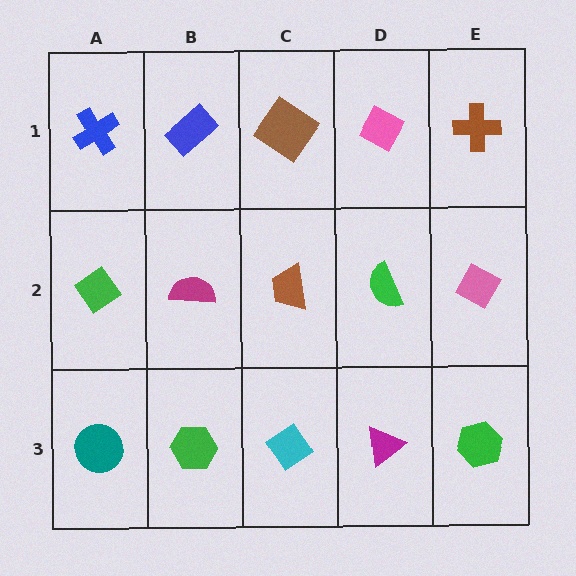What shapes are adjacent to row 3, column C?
A brown trapezoid (row 2, column C), a green hexagon (row 3, column B), a magenta triangle (row 3, column D).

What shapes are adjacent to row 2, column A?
A blue cross (row 1, column A), a teal circle (row 3, column A), a magenta semicircle (row 2, column B).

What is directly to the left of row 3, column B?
A teal circle.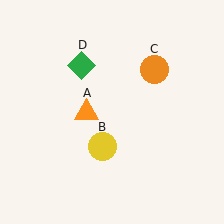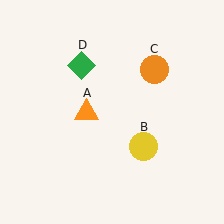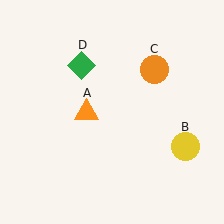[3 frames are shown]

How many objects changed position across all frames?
1 object changed position: yellow circle (object B).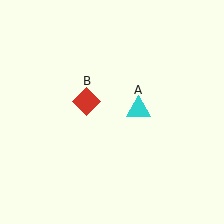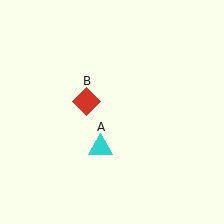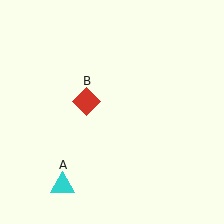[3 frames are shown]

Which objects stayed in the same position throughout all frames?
Red diamond (object B) remained stationary.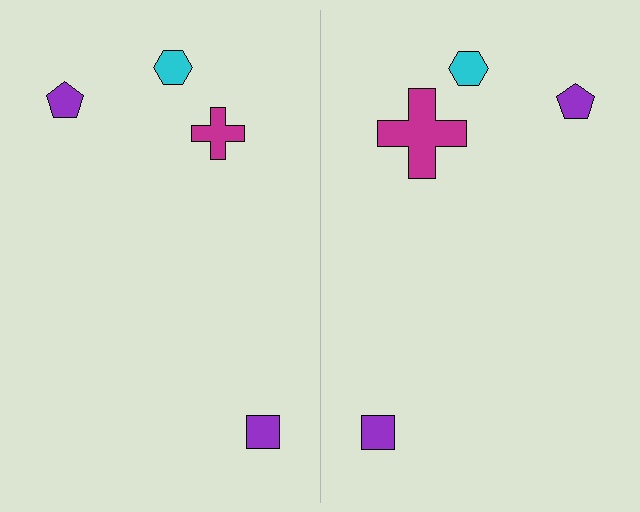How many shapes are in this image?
There are 8 shapes in this image.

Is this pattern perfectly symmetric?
No, the pattern is not perfectly symmetric. The magenta cross on the right side has a different size than its mirror counterpart.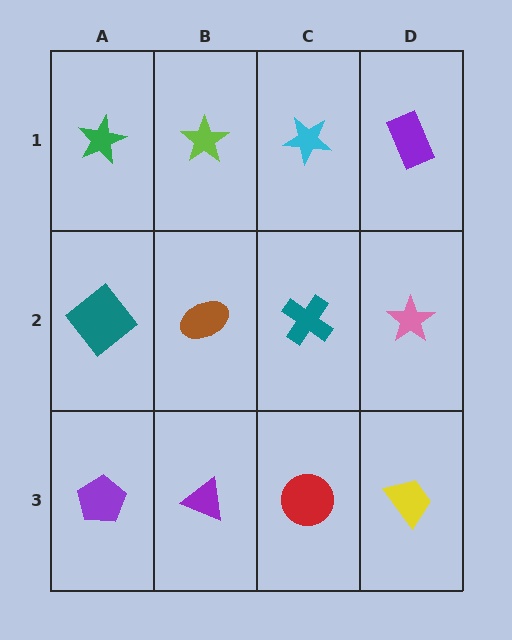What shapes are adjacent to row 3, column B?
A brown ellipse (row 2, column B), a purple pentagon (row 3, column A), a red circle (row 3, column C).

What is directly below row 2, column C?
A red circle.